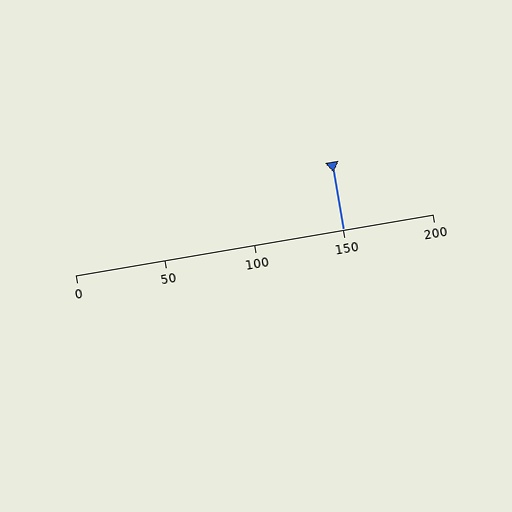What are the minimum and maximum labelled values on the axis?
The axis runs from 0 to 200.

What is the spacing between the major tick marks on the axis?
The major ticks are spaced 50 apart.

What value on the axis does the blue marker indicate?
The marker indicates approximately 150.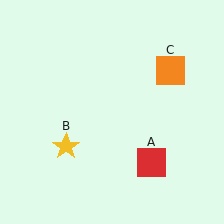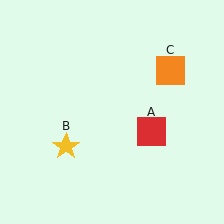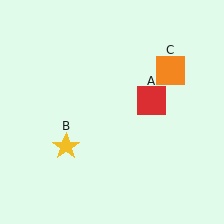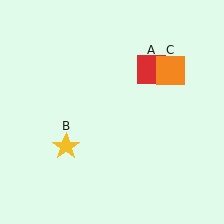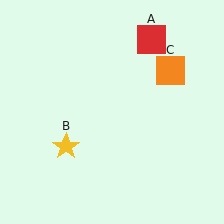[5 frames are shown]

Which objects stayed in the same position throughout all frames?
Yellow star (object B) and orange square (object C) remained stationary.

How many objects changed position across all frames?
1 object changed position: red square (object A).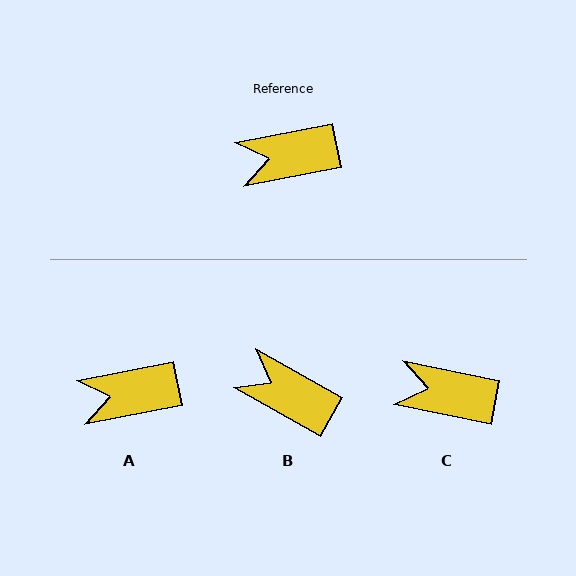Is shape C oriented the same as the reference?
No, it is off by about 23 degrees.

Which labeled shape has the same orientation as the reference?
A.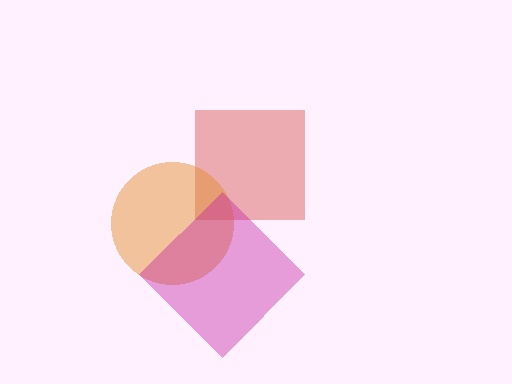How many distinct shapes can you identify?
There are 3 distinct shapes: a red square, an orange circle, a magenta diamond.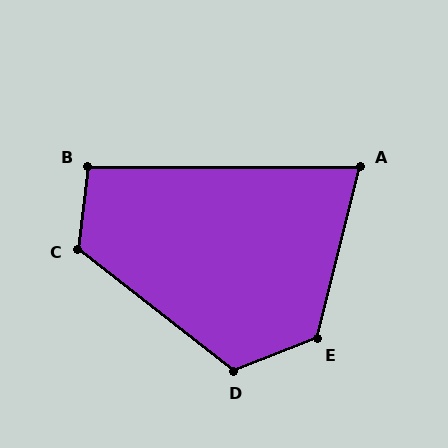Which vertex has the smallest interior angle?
A, at approximately 76 degrees.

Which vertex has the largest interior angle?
E, at approximately 125 degrees.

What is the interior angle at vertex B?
Approximately 97 degrees (obtuse).